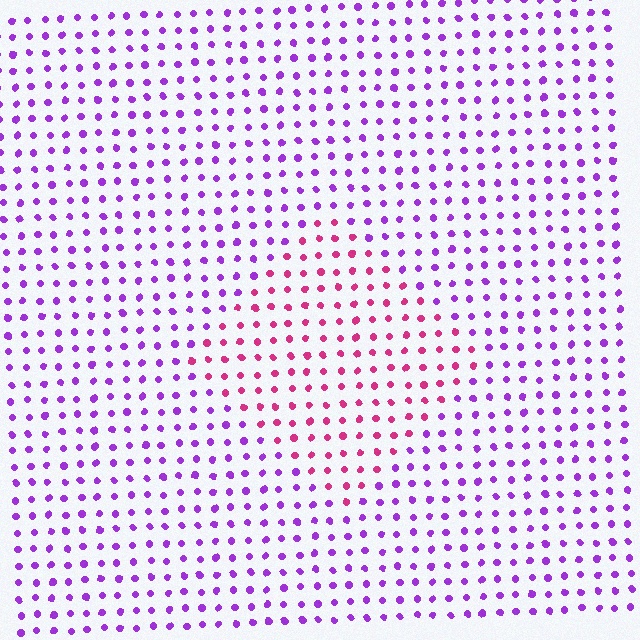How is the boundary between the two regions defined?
The boundary is defined purely by a slight shift in hue (about 49 degrees). Spacing, size, and orientation are identical on both sides.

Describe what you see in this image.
The image is filled with small purple elements in a uniform arrangement. A diamond-shaped region is visible where the elements are tinted to a slightly different hue, forming a subtle color boundary.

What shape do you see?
I see a diamond.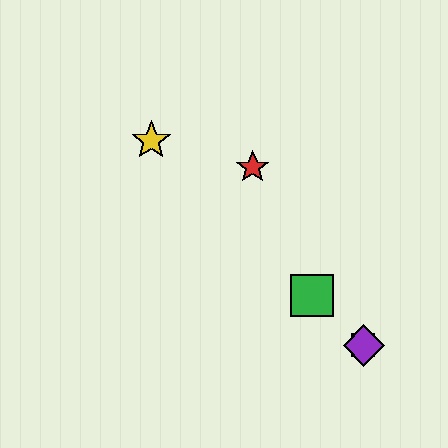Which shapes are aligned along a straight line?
The blue square, the green square, the yellow star, the purple diamond are aligned along a straight line.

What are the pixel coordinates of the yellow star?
The yellow star is at (151, 141).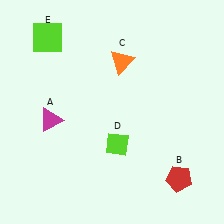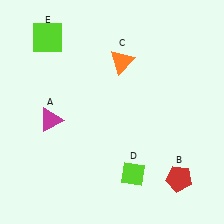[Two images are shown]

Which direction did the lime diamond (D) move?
The lime diamond (D) moved down.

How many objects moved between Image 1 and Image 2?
1 object moved between the two images.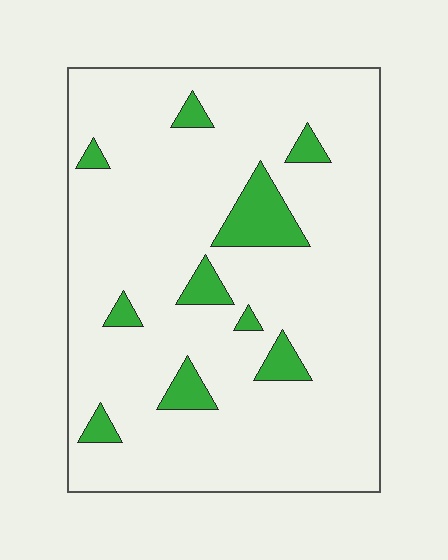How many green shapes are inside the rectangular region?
10.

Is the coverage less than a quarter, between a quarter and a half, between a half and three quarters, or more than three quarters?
Less than a quarter.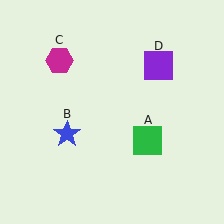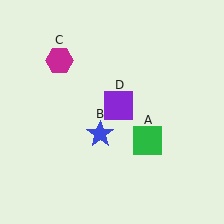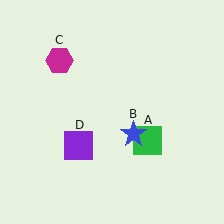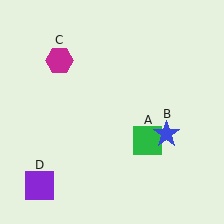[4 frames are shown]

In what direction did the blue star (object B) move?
The blue star (object B) moved right.